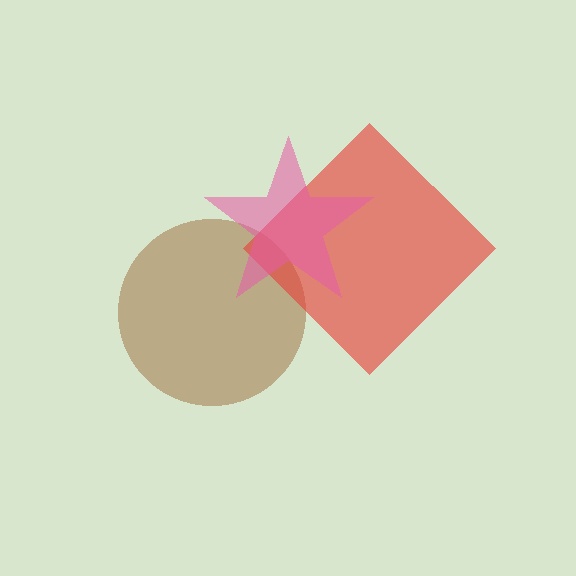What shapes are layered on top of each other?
The layered shapes are: a brown circle, a red diamond, a pink star.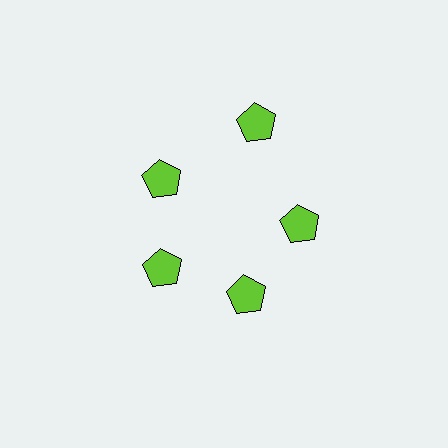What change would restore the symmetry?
The symmetry would be restored by moving it inward, back onto the ring so that all 5 pentagons sit at equal angles and equal distance from the center.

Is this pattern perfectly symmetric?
No. The 5 lime pentagons are arranged in a ring, but one element near the 1 o'clock position is pushed outward from the center, breaking the 5-fold rotational symmetry.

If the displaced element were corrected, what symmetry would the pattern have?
It would have 5-fold rotational symmetry — the pattern would map onto itself every 72 degrees.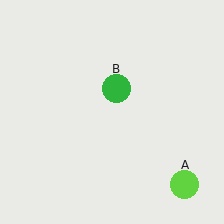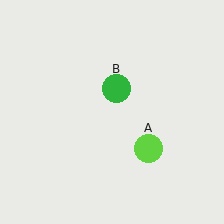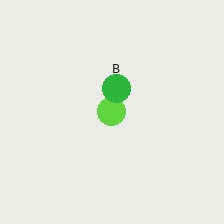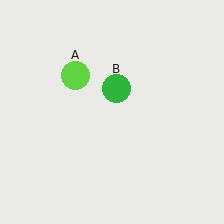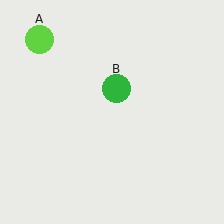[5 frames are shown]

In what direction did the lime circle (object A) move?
The lime circle (object A) moved up and to the left.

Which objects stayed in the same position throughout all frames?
Green circle (object B) remained stationary.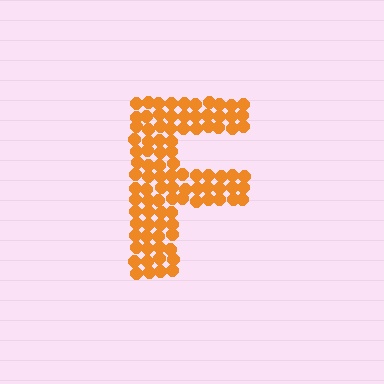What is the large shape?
The large shape is the letter F.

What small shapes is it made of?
It is made of small circles.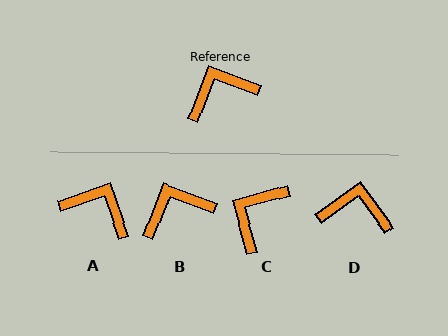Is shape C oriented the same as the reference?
No, it is off by about 36 degrees.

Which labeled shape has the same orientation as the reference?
B.